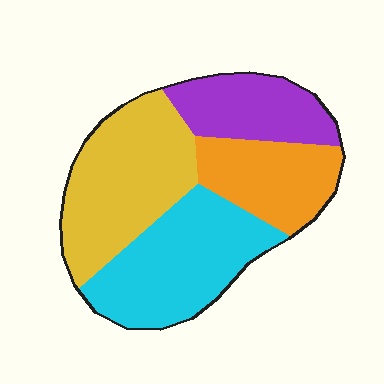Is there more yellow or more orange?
Yellow.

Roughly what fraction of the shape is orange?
Orange covers around 20% of the shape.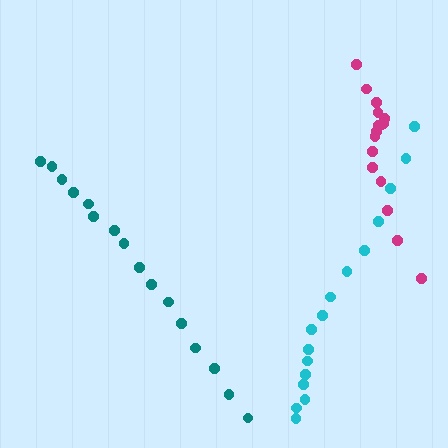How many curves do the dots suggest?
There are 3 distinct paths.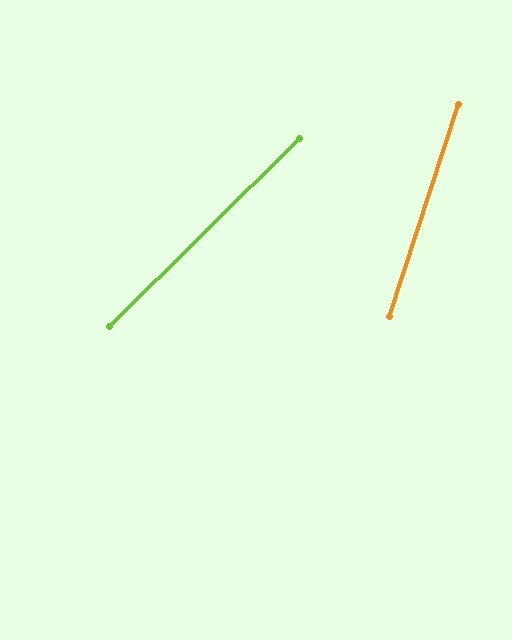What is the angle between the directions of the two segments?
Approximately 27 degrees.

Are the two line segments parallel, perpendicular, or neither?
Neither parallel nor perpendicular — they differ by about 27°.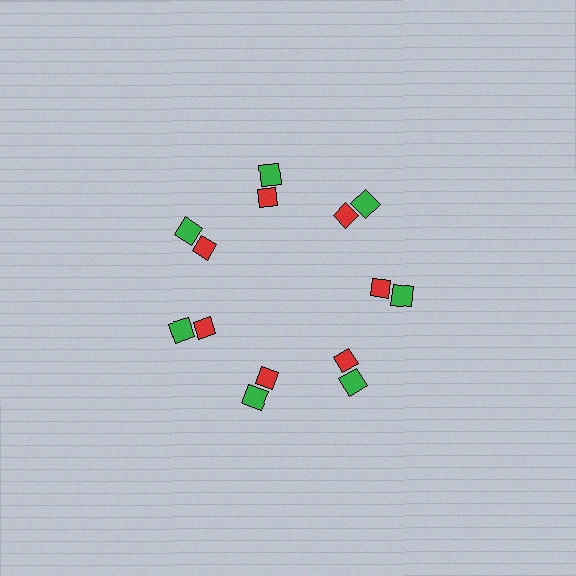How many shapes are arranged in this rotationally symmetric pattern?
There are 14 shapes, arranged in 7 groups of 2.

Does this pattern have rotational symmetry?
Yes, this pattern has 7-fold rotational symmetry. It looks the same after rotating 51 degrees around the center.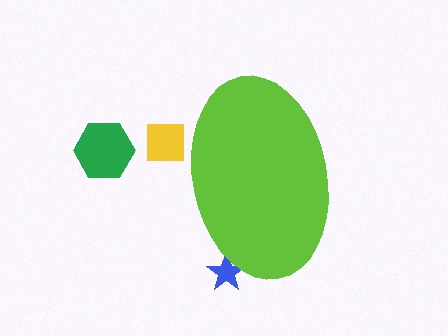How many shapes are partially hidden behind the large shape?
2 shapes are partially hidden.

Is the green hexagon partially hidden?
No, the green hexagon is fully visible.